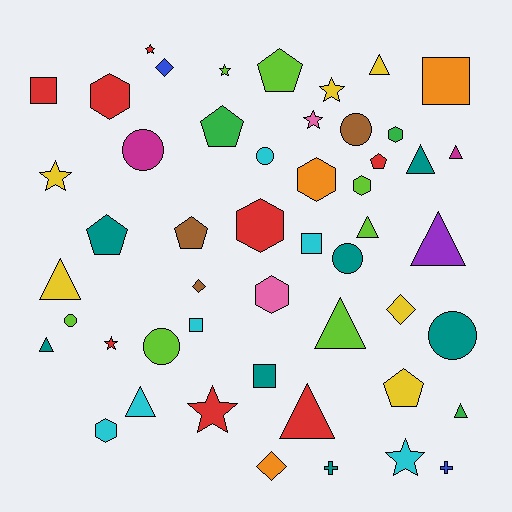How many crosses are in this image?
There are 2 crosses.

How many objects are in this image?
There are 50 objects.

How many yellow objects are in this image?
There are 6 yellow objects.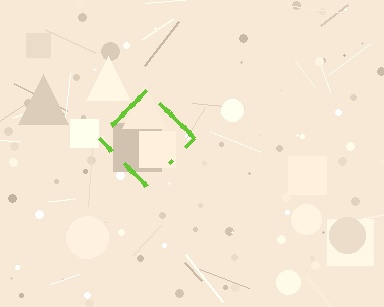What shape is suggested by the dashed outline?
The dashed outline suggests a diamond.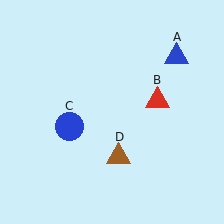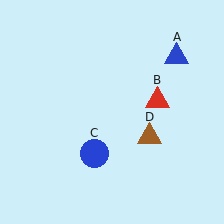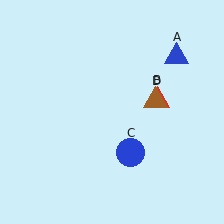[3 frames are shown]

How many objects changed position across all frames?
2 objects changed position: blue circle (object C), brown triangle (object D).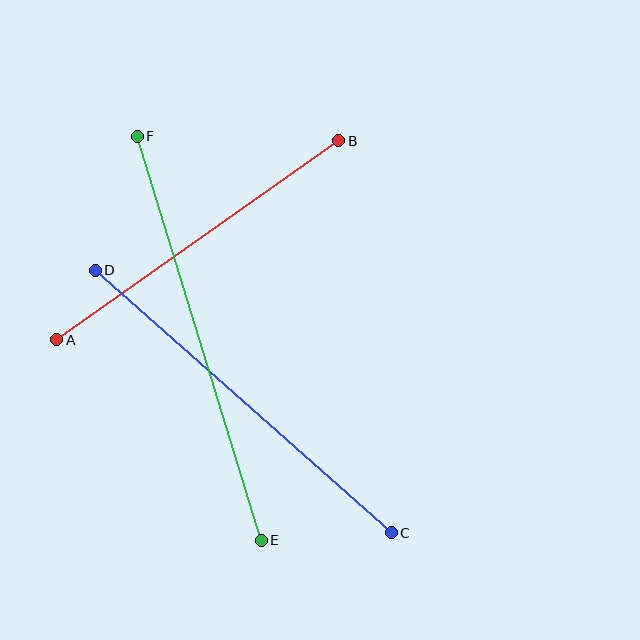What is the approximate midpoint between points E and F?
The midpoint is at approximately (199, 338) pixels.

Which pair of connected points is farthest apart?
Points E and F are farthest apart.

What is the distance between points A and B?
The distance is approximately 345 pixels.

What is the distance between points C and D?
The distance is approximately 396 pixels.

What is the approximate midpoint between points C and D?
The midpoint is at approximately (243, 401) pixels.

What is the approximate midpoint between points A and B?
The midpoint is at approximately (198, 240) pixels.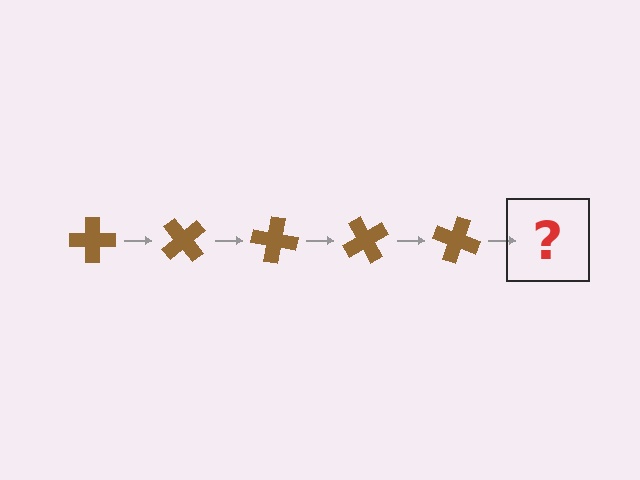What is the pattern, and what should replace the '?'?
The pattern is that the cross rotates 50 degrees each step. The '?' should be a brown cross rotated 250 degrees.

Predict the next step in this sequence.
The next step is a brown cross rotated 250 degrees.